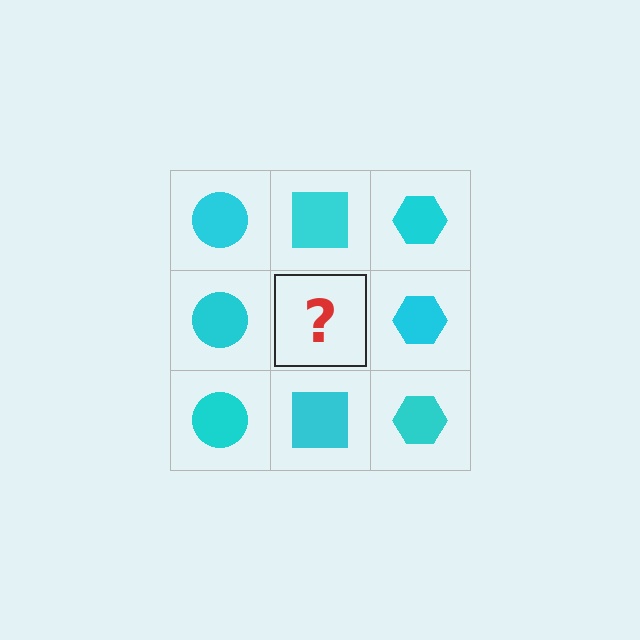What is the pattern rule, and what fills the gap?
The rule is that each column has a consistent shape. The gap should be filled with a cyan square.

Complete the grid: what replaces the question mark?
The question mark should be replaced with a cyan square.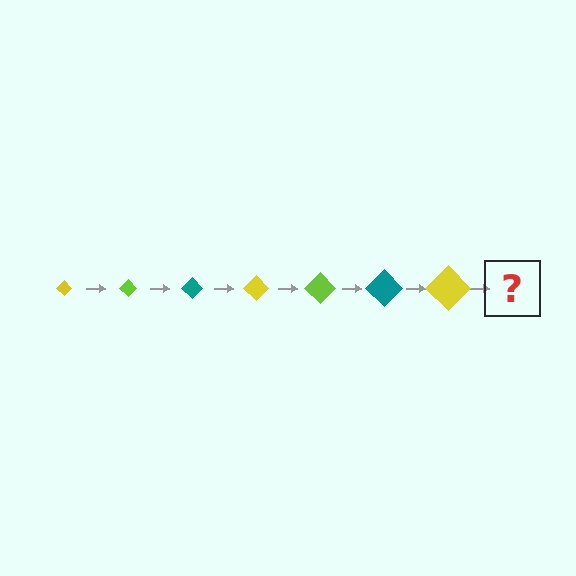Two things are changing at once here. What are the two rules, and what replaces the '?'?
The two rules are that the diamond grows larger each step and the color cycles through yellow, lime, and teal. The '?' should be a lime diamond, larger than the previous one.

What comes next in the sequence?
The next element should be a lime diamond, larger than the previous one.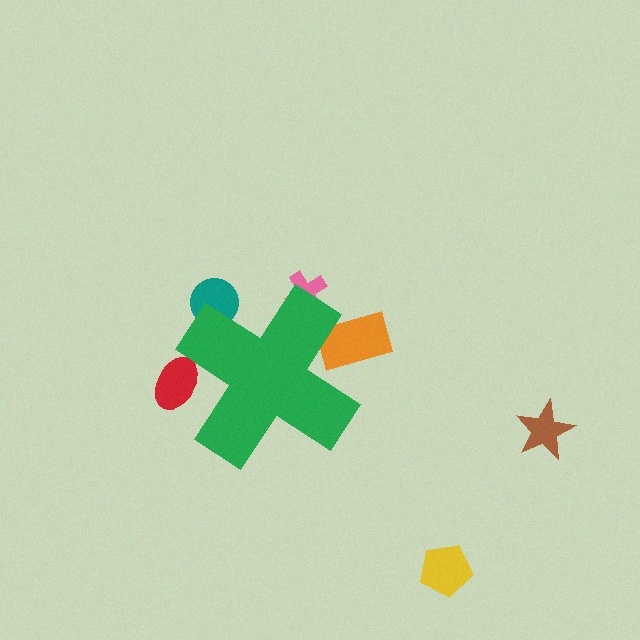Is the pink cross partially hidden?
Yes, the pink cross is partially hidden behind the green cross.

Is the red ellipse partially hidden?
Yes, the red ellipse is partially hidden behind the green cross.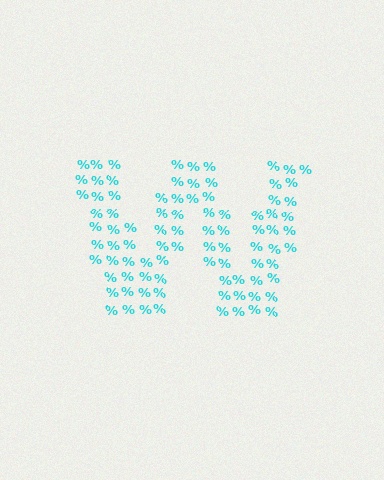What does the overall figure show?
The overall figure shows the letter W.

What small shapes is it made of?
It is made of small percent signs.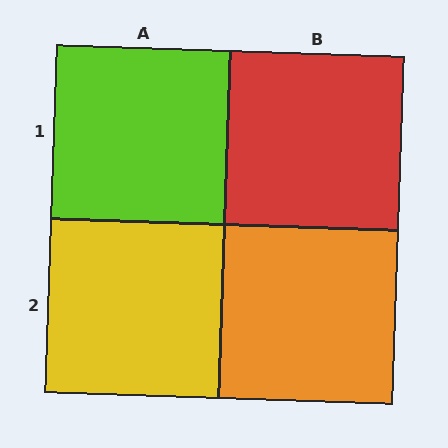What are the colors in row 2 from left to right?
Yellow, orange.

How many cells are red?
1 cell is red.